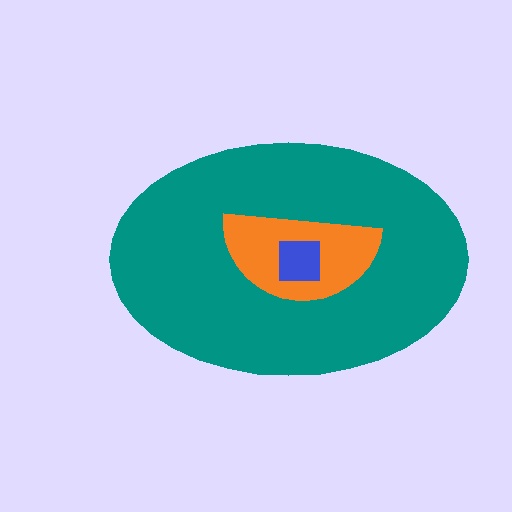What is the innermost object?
The blue square.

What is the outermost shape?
The teal ellipse.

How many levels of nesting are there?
3.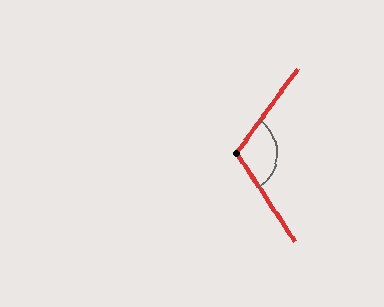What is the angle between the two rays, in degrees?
Approximately 110 degrees.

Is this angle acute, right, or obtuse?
It is obtuse.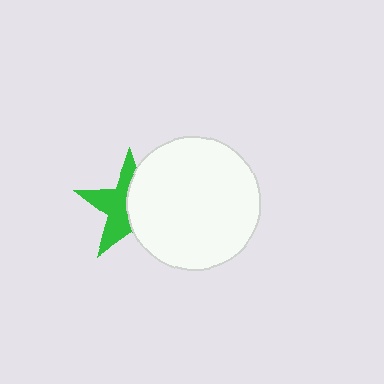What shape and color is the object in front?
The object in front is a white circle.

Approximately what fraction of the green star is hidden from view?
Roughly 50% of the green star is hidden behind the white circle.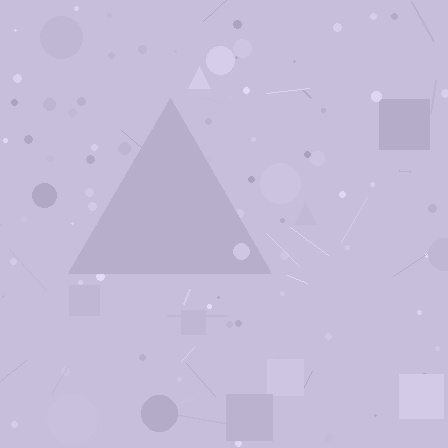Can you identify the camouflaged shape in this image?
The camouflaged shape is a triangle.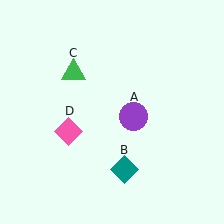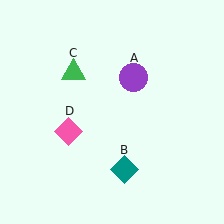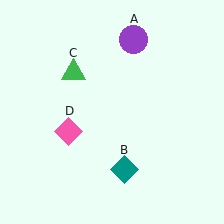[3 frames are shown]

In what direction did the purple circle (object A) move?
The purple circle (object A) moved up.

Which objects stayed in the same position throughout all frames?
Teal diamond (object B) and green triangle (object C) and pink diamond (object D) remained stationary.